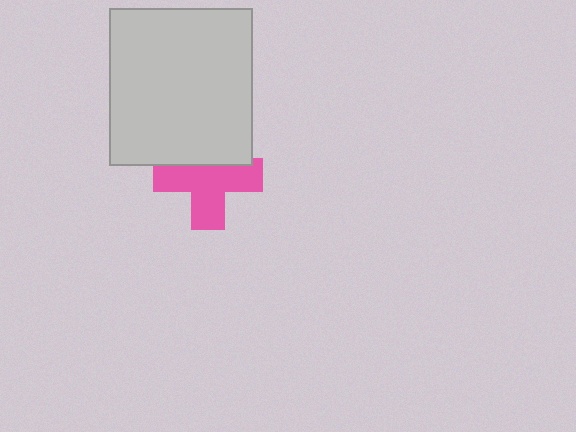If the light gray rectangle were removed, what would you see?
You would see the complete pink cross.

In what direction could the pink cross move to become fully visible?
The pink cross could move down. That would shift it out from behind the light gray rectangle entirely.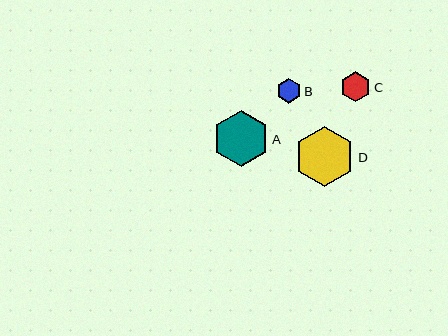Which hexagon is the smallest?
Hexagon B is the smallest with a size of approximately 24 pixels.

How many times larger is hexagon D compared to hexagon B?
Hexagon D is approximately 2.5 times the size of hexagon B.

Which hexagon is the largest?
Hexagon D is the largest with a size of approximately 60 pixels.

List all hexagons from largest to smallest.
From largest to smallest: D, A, C, B.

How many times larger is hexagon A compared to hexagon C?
Hexagon A is approximately 1.9 times the size of hexagon C.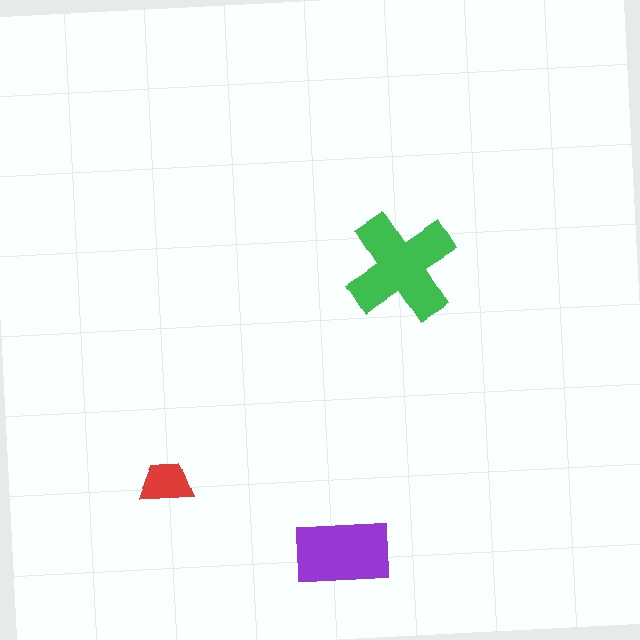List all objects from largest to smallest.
The green cross, the purple rectangle, the red trapezoid.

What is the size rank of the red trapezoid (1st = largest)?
3rd.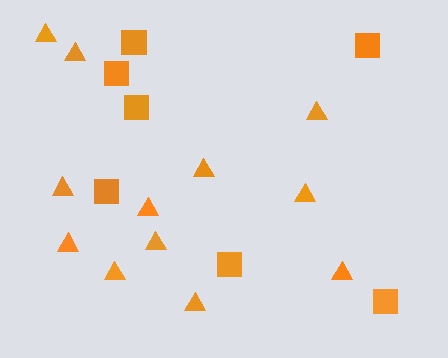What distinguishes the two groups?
There are 2 groups: one group of squares (7) and one group of triangles (12).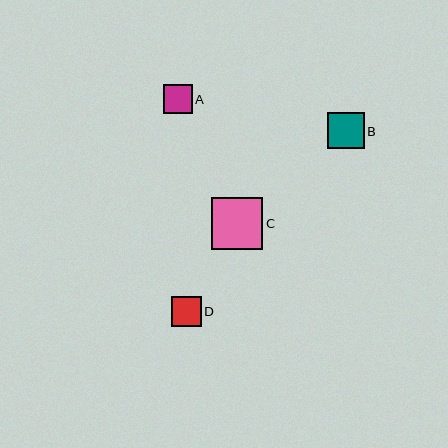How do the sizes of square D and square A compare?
Square D and square A are approximately the same size.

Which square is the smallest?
Square A is the smallest with a size of approximately 29 pixels.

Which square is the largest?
Square C is the largest with a size of approximately 51 pixels.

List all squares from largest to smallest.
From largest to smallest: C, B, D, A.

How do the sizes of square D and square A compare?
Square D and square A are approximately the same size.